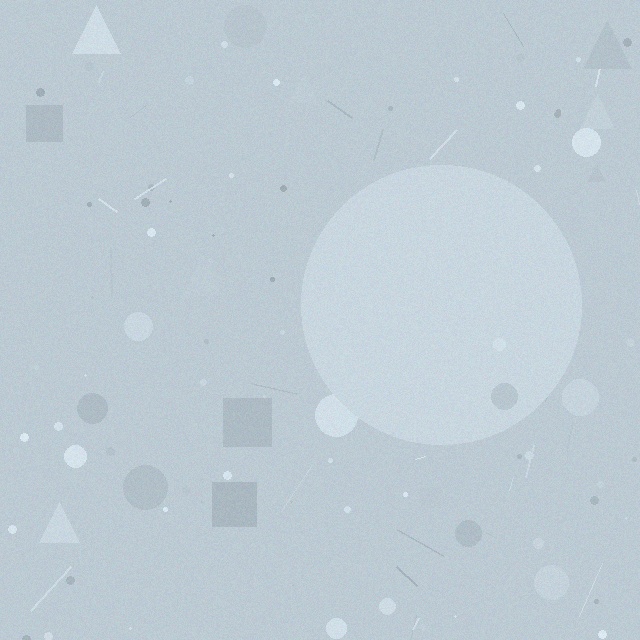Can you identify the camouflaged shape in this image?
The camouflaged shape is a circle.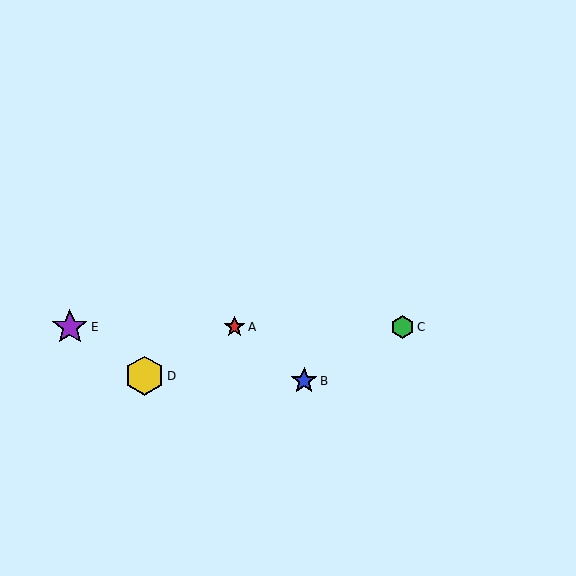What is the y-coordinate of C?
Object C is at y≈327.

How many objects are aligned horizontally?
3 objects (A, C, E) are aligned horizontally.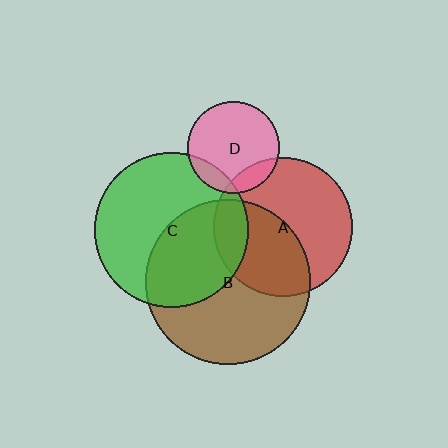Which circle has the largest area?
Circle B (brown).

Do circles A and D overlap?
Yes.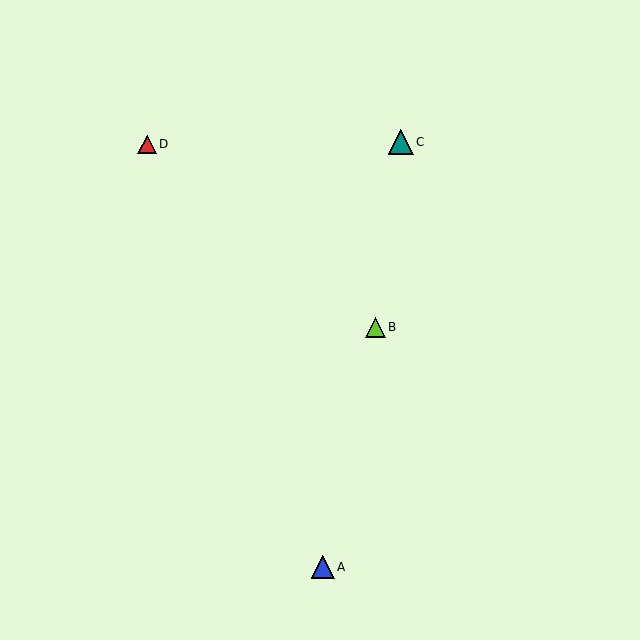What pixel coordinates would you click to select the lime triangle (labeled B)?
Click at (375, 327) to select the lime triangle B.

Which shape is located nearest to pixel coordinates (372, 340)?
The lime triangle (labeled B) at (375, 327) is nearest to that location.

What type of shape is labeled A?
Shape A is a blue triangle.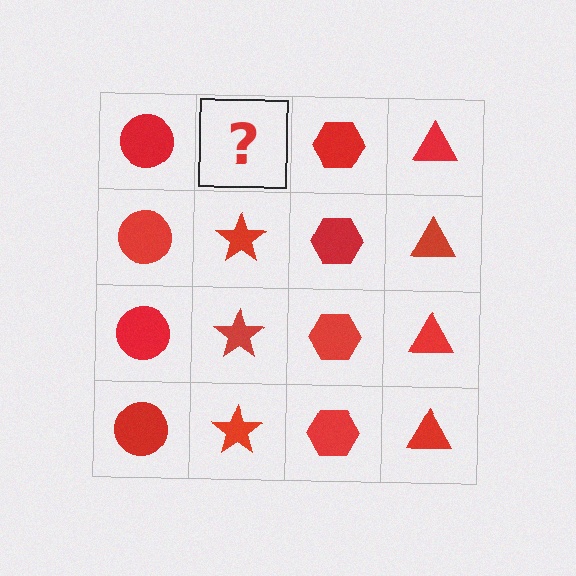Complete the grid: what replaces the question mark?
The question mark should be replaced with a red star.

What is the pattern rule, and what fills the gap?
The rule is that each column has a consistent shape. The gap should be filled with a red star.